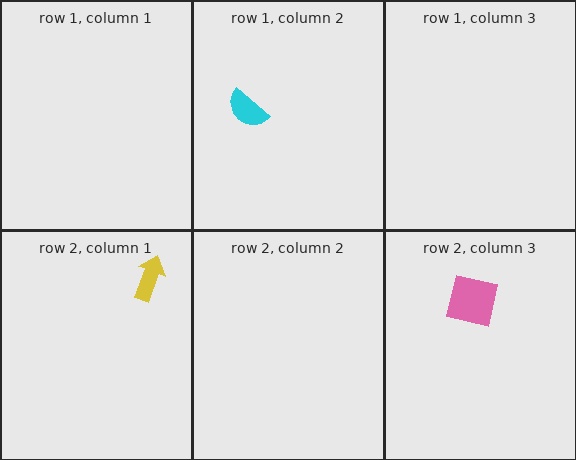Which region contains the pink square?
The row 2, column 3 region.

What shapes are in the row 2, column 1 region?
The yellow arrow.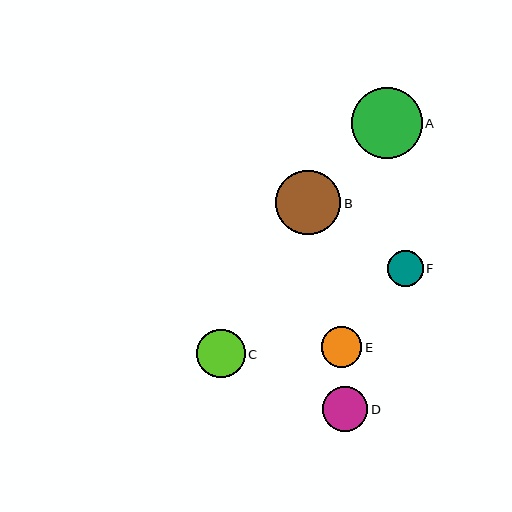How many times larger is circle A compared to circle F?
Circle A is approximately 2.0 times the size of circle F.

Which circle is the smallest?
Circle F is the smallest with a size of approximately 36 pixels.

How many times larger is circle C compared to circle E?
Circle C is approximately 1.2 times the size of circle E.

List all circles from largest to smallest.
From largest to smallest: A, B, C, D, E, F.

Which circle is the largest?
Circle A is the largest with a size of approximately 71 pixels.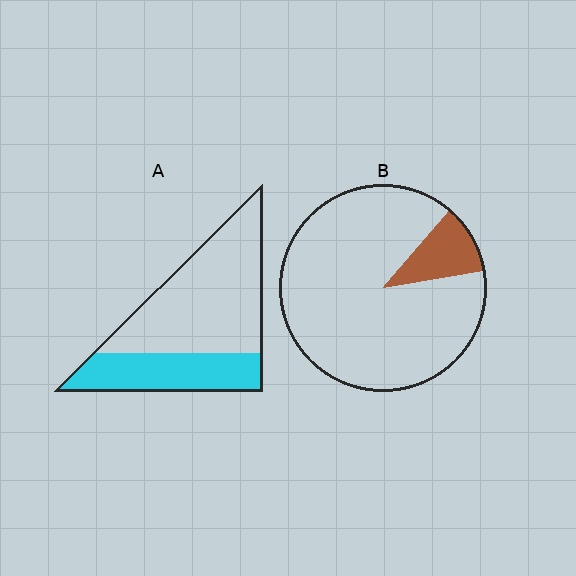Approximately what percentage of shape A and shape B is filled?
A is approximately 35% and B is approximately 10%.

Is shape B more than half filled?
No.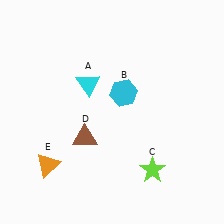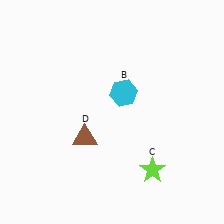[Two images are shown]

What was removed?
The orange triangle (E), the cyan triangle (A) were removed in Image 2.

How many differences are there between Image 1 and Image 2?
There are 2 differences between the two images.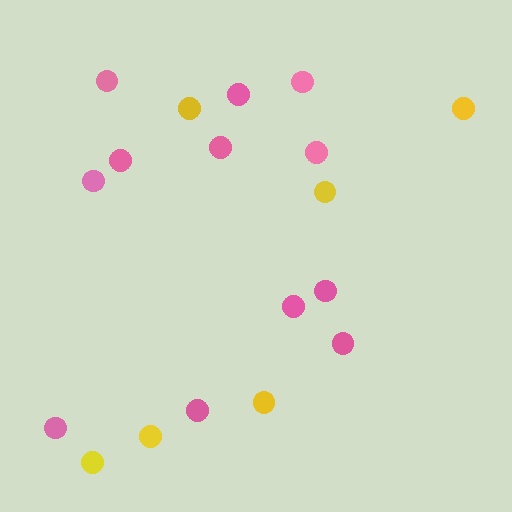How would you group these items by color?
There are 2 groups: one group of yellow circles (6) and one group of pink circles (12).